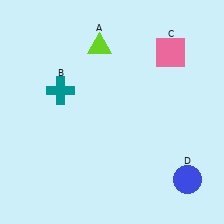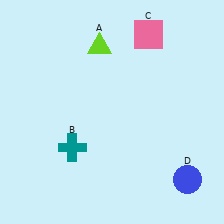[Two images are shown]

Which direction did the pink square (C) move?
The pink square (C) moved left.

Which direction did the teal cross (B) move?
The teal cross (B) moved down.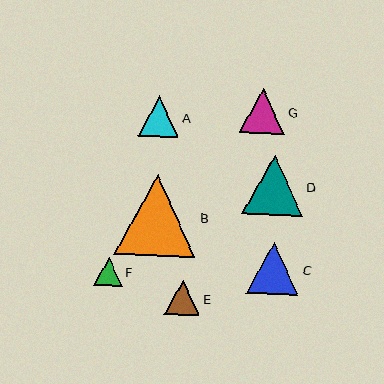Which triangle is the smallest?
Triangle F is the smallest with a size of approximately 29 pixels.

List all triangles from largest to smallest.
From largest to smallest: B, D, C, G, A, E, F.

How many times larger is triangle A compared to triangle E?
Triangle A is approximately 1.2 times the size of triangle E.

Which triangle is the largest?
Triangle B is the largest with a size of approximately 82 pixels.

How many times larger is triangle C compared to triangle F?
Triangle C is approximately 1.8 times the size of triangle F.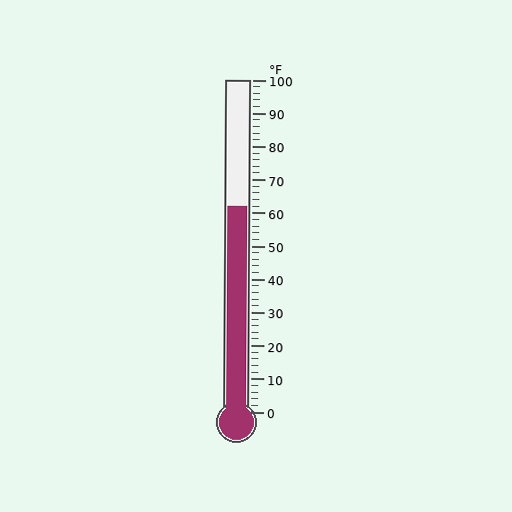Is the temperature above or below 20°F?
The temperature is above 20°F.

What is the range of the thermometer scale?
The thermometer scale ranges from 0°F to 100°F.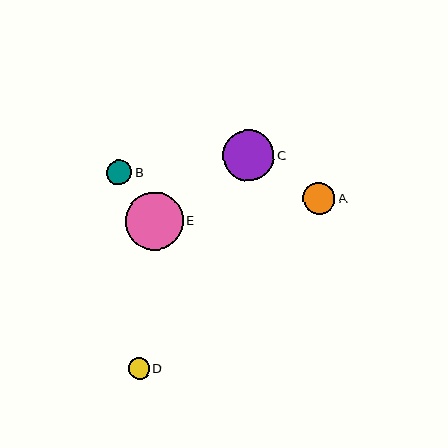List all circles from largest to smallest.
From largest to smallest: E, C, A, B, D.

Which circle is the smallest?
Circle D is the smallest with a size of approximately 21 pixels.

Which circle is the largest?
Circle E is the largest with a size of approximately 58 pixels.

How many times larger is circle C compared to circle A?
Circle C is approximately 1.6 times the size of circle A.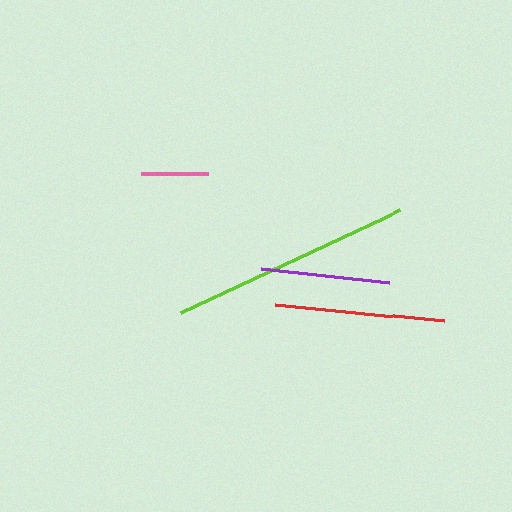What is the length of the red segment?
The red segment is approximately 170 pixels long.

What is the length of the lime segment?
The lime segment is approximately 242 pixels long.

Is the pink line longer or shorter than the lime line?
The lime line is longer than the pink line.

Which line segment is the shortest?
The pink line is the shortest at approximately 67 pixels.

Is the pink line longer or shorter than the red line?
The red line is longer than the pink line.